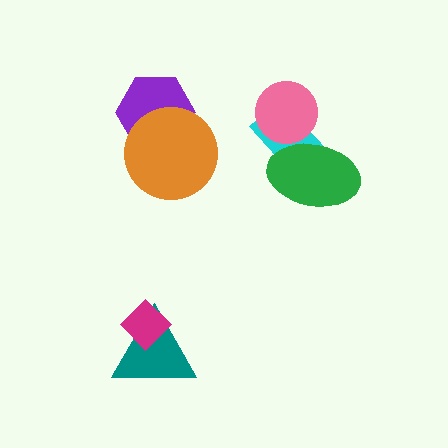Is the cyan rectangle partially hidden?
Yes, it is partially covered by another shape.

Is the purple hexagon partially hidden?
Yes, it is partially covered by another shape.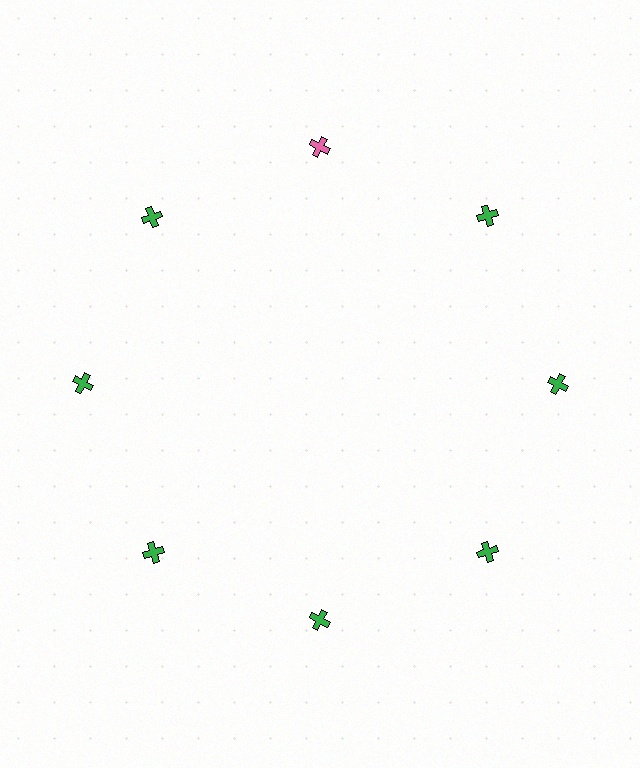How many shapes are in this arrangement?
There are 8 shapes arranged in a ring pattern.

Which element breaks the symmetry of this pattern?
The pink cross at roughly the 12 o'clock position breaks the symmetry. All other shapes are green crosses.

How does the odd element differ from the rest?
It has a different color: pink instead of green.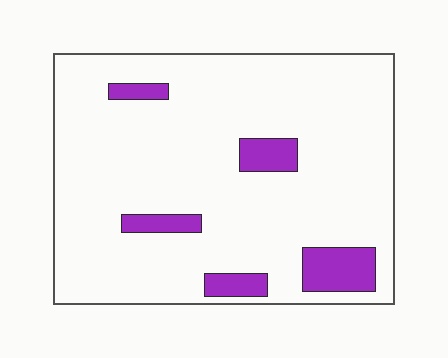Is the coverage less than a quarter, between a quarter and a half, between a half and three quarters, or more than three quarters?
Less than a quarter.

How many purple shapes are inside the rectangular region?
5.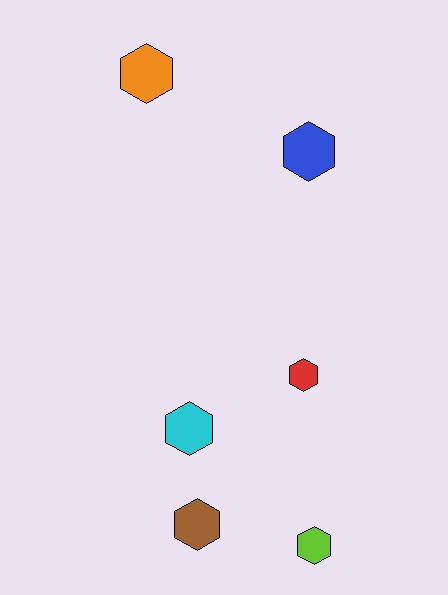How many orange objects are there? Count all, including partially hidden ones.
There is 1 orange object.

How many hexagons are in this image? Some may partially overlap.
There are 6 hexagons.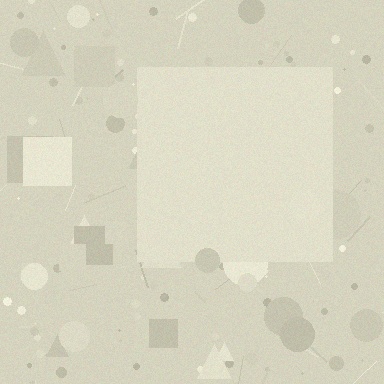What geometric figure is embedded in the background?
A square is embedded in the background.